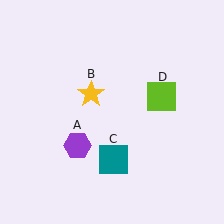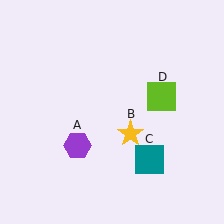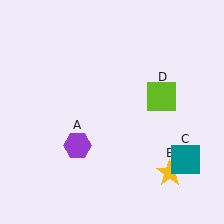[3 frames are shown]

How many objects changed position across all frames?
2 objects changed position: yellow star (object B), teal square (object C).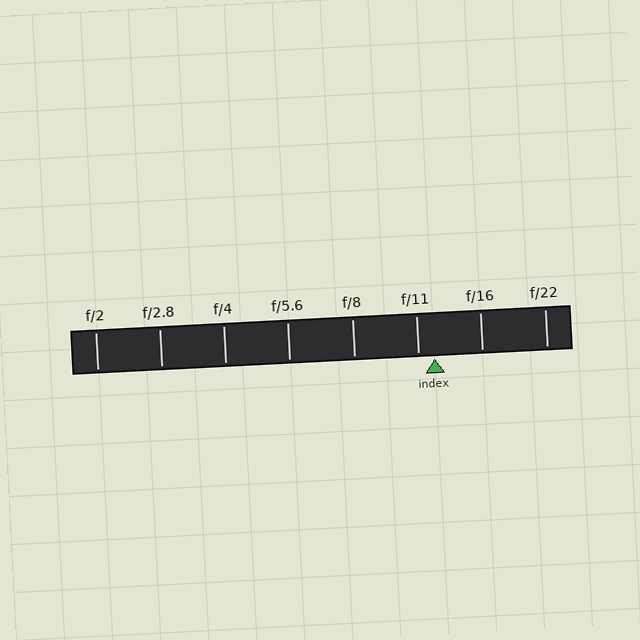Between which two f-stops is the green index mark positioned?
The index mark is between f/11 and f/16.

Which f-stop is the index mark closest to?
The index mark is closest to f/11.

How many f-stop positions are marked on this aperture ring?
There are 8 f-stop positions marked.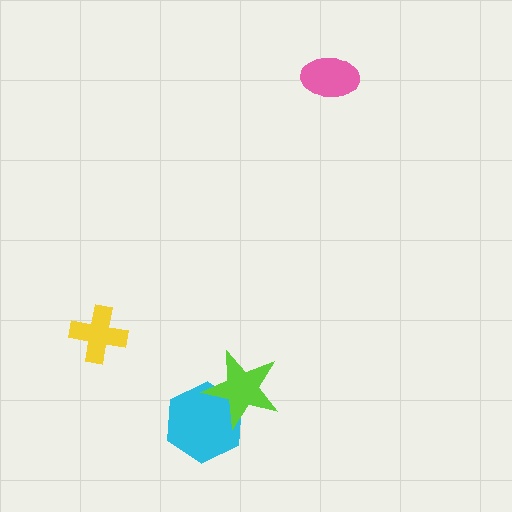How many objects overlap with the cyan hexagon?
1 object overlaps with the cyan hexagon.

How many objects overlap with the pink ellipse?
0 objects overlap with the pink ellipse.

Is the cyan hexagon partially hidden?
Yes, it is partially covered by another shape.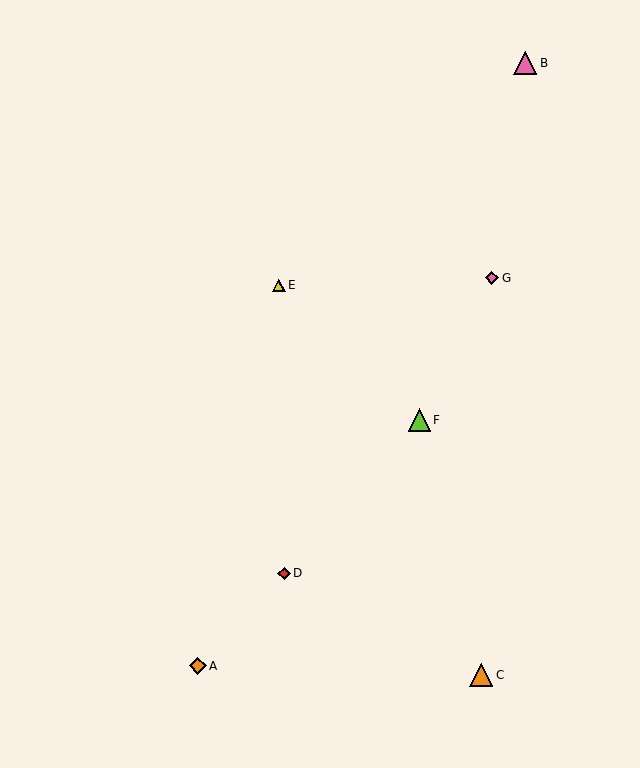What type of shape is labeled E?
Shape E is a yellow triangle.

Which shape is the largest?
The pink triangle (labeled B) is the largest.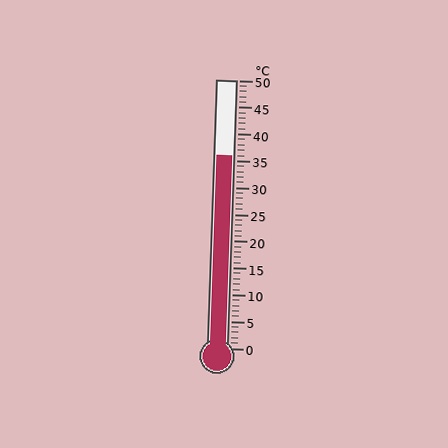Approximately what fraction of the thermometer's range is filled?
The thermometer is filled to approximately 70% of its range.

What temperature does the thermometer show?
The thermometer shows approximately 36°C.